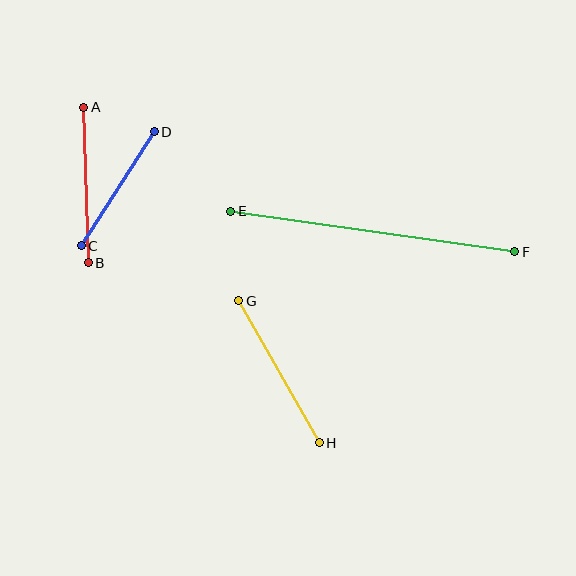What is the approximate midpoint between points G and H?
The midpoint is at approximately (279, 372) pixels.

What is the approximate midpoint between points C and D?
The midpoint is at approximately (118, 189) pixels.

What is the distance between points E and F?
The distance is approximately 287 pixels.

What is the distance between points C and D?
The distance is approximately 136 pixels.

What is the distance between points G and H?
The distance is approximately 163 pixels.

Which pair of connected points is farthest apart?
Points E and F are farthest apart.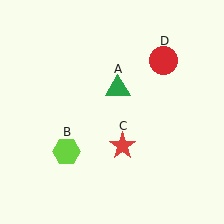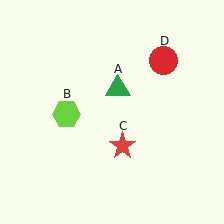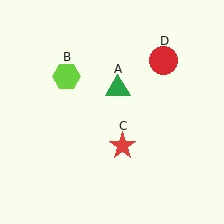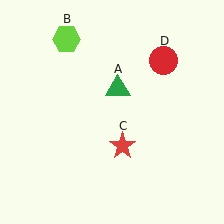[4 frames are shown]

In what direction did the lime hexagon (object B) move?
The lime hexagon (object B) moved up.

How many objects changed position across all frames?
1 object changed position: lime hexagon (object B).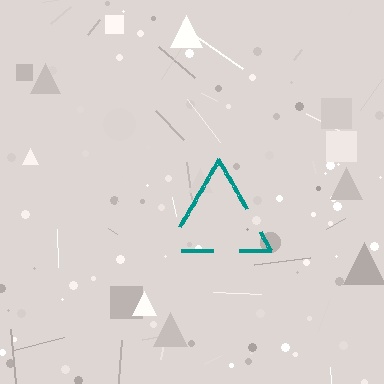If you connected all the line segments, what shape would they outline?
They would outline a triangle.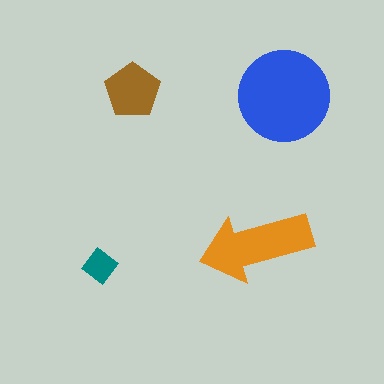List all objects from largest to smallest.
The blue circle, the orange arrow, the brown pentagon, the teal diamond.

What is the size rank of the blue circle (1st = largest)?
1st.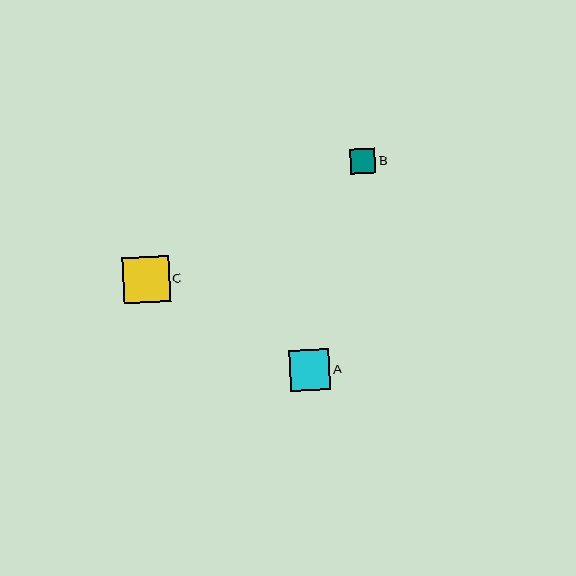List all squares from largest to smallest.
From largest to smallest: C, A, B.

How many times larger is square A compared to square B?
Square A is approximately 1.6 times the size of square B.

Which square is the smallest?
Square B is the smallest with a size of approximately 25 pixels.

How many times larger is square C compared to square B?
Square C is approximately 1.9 times the size of square B.